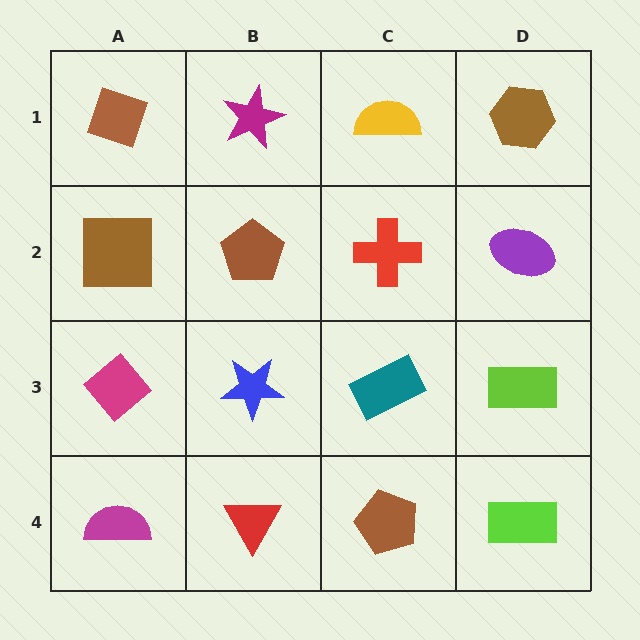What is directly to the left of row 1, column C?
A magenta star.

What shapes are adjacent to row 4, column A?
A magenta diamond (row 3, column A), a red triangle (row 4, column B).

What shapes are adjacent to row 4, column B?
A blue star (row 3, column B), a magenta semicircle (row 4, column A), a brown pentagon (row 4, column C).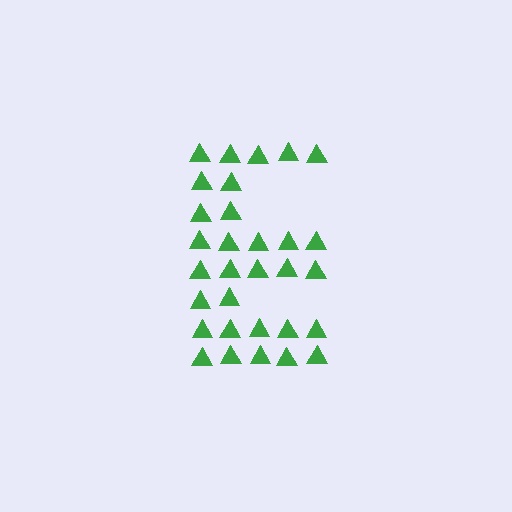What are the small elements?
The small elements are triangles.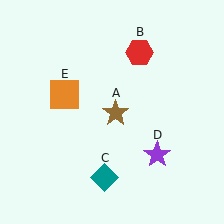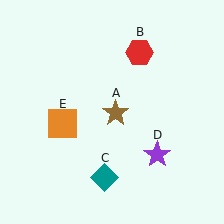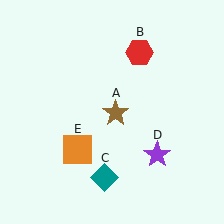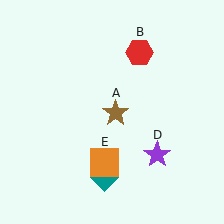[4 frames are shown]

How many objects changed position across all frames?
1 object changed position: orange square (object E).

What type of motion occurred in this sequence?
The orange square (object E) rotated counterclockwise around the center of the scene.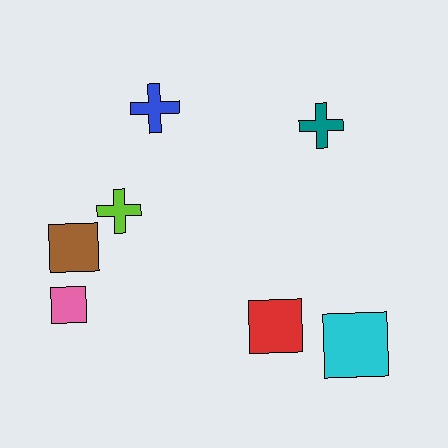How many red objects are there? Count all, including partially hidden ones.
There is 1 red object.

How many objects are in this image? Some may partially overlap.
There are 7 objects.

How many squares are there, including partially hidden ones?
There are 4 squares.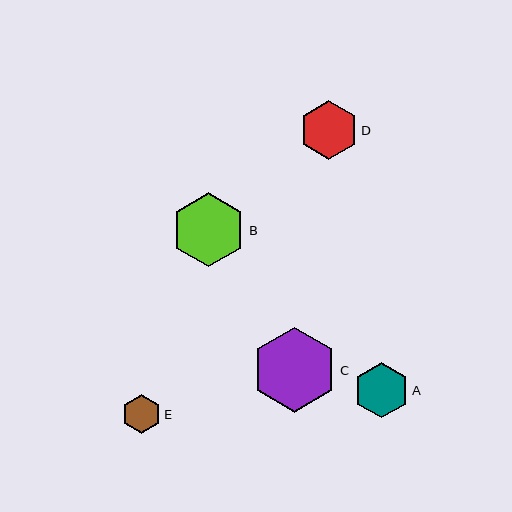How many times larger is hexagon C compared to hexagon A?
Hexagon C is approximately 1.5 times the size of hexagon A.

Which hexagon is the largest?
Hexagon C is the largest with a size of approximately 85 pixels.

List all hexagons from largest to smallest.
From largest to smallest: C, B, D, A, E.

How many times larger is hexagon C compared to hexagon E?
Hexagon C is approximately 2.2 times the size of hexagon E.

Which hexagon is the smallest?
Hexagon E is the smallest with a size of approximately 39 pixels.